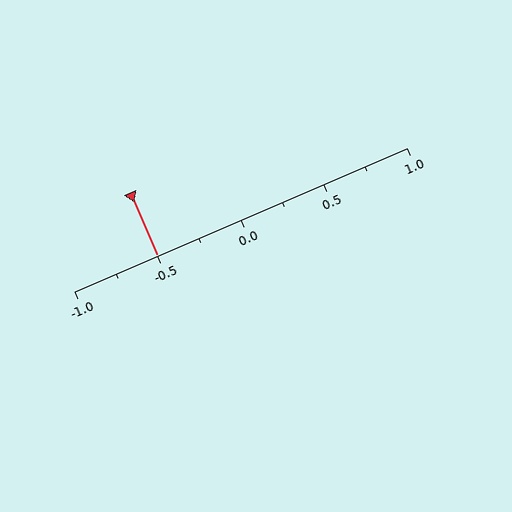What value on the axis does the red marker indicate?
The marker indicates approximately -0.5.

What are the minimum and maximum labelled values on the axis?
The axis runs from -1.0 to 1.0.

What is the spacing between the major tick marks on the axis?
The major ticks are spaced 0.5 apart.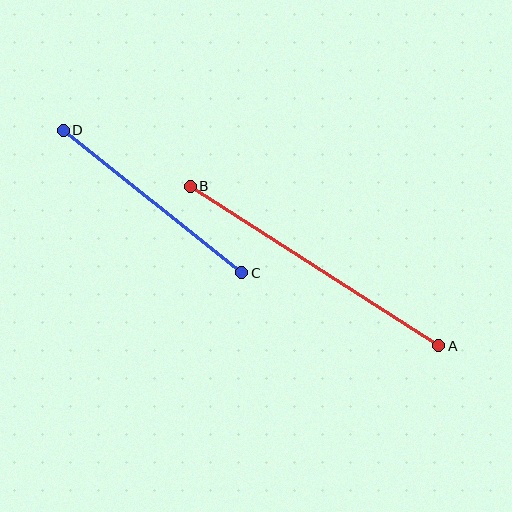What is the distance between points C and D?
The distance is approximately 228 pixels.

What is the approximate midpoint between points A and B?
The midpoint is at approximately (314, 266) pixels.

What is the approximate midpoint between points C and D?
The midpoint is at approximately (153, 201) pixels.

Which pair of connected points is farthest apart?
Points A and B are farthest apart.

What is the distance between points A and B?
The distance is approximately 295 pixels.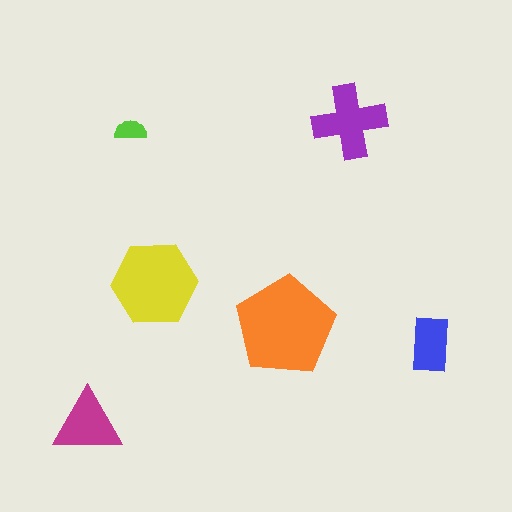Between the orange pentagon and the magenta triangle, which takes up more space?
The orange pentagon.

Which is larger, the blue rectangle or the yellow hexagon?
The yellow hexagon.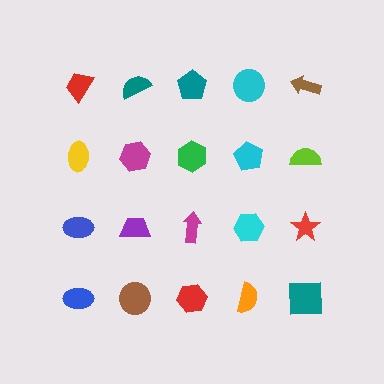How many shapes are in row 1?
5 shapes.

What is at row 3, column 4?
A cyan hexagon.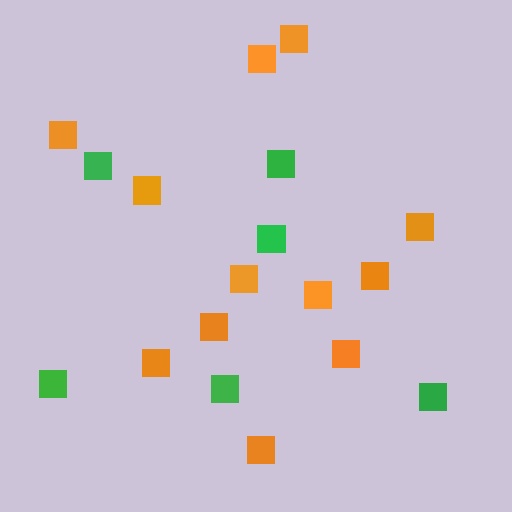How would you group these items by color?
There are 2 groups: one group of green squares (6) and one group of orange squares (12).